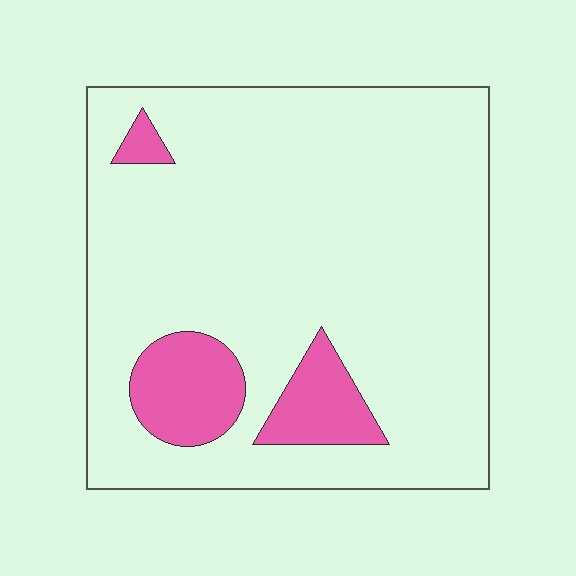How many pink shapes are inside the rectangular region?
3.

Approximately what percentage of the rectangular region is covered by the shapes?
Approximately 15%.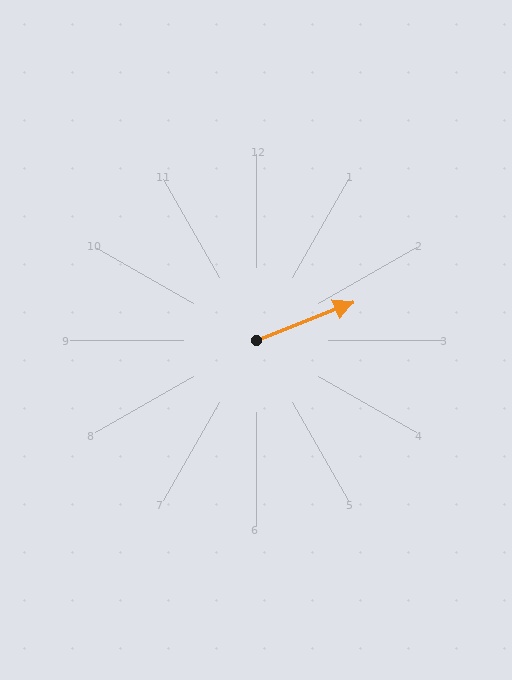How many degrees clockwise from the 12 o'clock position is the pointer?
Approximately 69 degrees.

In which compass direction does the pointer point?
East.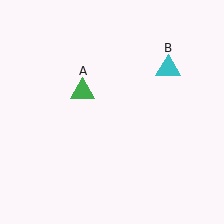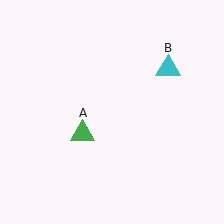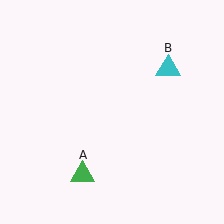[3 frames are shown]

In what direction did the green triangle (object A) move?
The green triangle (object A) moved down.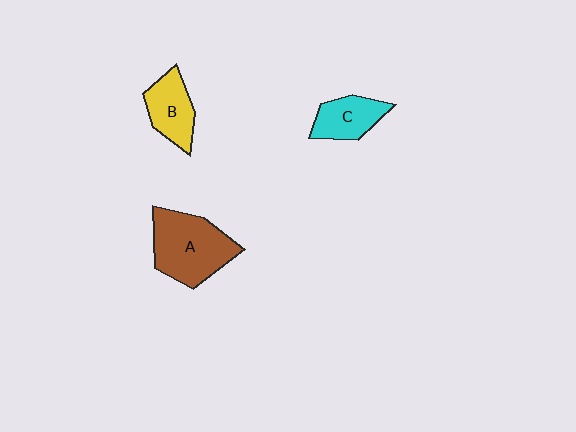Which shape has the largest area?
Shape A (brown).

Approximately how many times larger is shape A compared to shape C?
Approximately 1.8 times.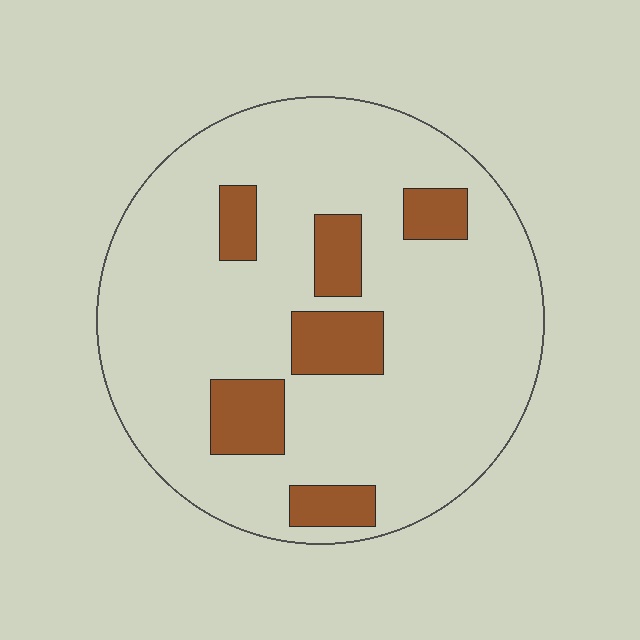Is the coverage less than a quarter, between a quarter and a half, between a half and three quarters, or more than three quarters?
Less than a quarter.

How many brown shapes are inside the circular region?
6.